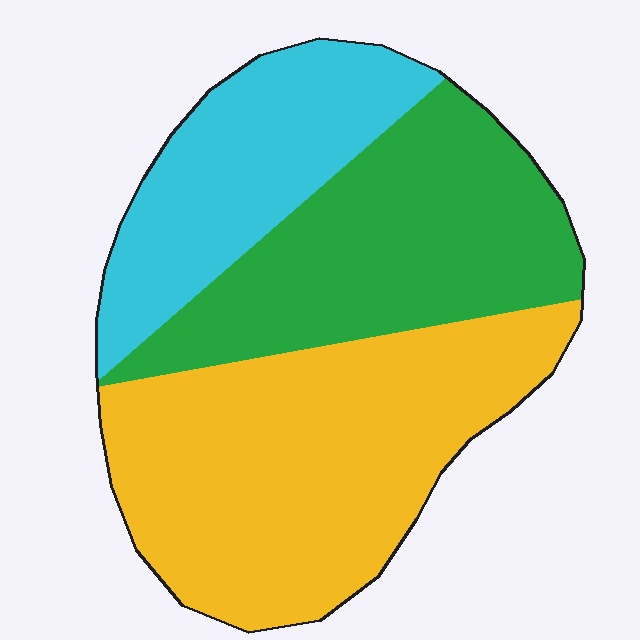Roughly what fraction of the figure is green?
Green covers roughly 30% of the figure.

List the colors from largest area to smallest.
From largest to smallest: yellow, green, cyan.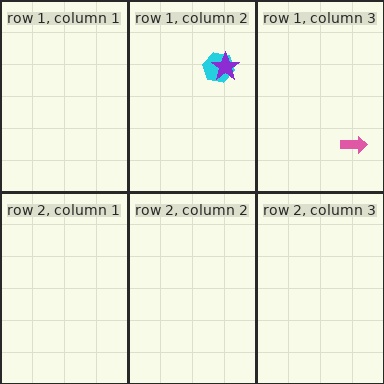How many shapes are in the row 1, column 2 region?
2.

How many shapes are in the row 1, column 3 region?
1.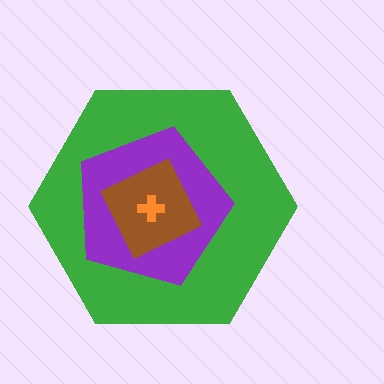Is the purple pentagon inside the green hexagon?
Yes.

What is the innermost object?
The orange cross.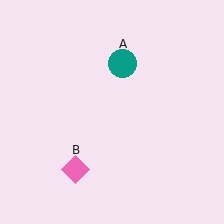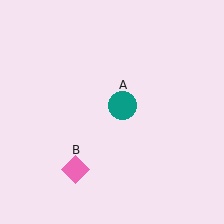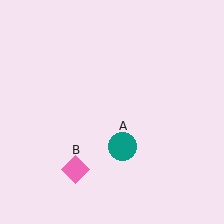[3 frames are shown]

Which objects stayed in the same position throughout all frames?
Pink diamond (object B) remained stationary.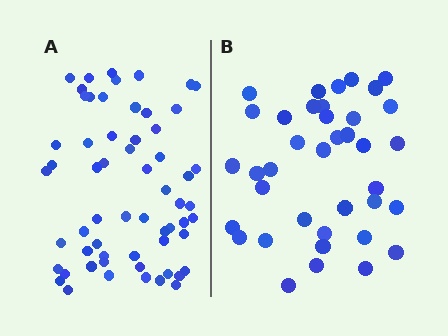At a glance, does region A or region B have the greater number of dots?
Region A (the left region) has more dots.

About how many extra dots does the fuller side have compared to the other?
Region A has approximately 20 more dots than region B.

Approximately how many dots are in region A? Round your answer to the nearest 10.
About 60 dots.